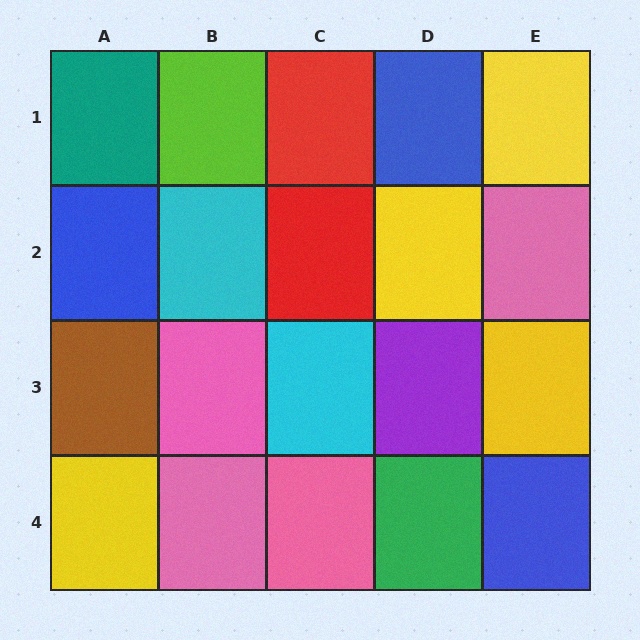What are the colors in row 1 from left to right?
Teal, lime, red, blue, yellow.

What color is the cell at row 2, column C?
Red.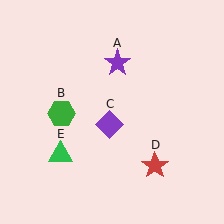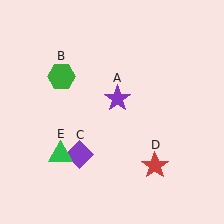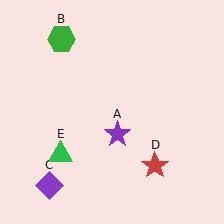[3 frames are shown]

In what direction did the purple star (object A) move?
The purple star (object A) moved down.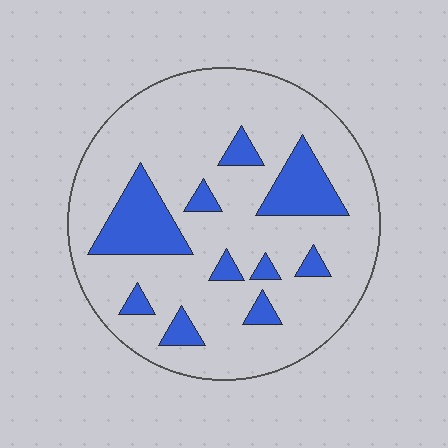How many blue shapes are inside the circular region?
10.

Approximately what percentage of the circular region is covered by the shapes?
Approximately 20%.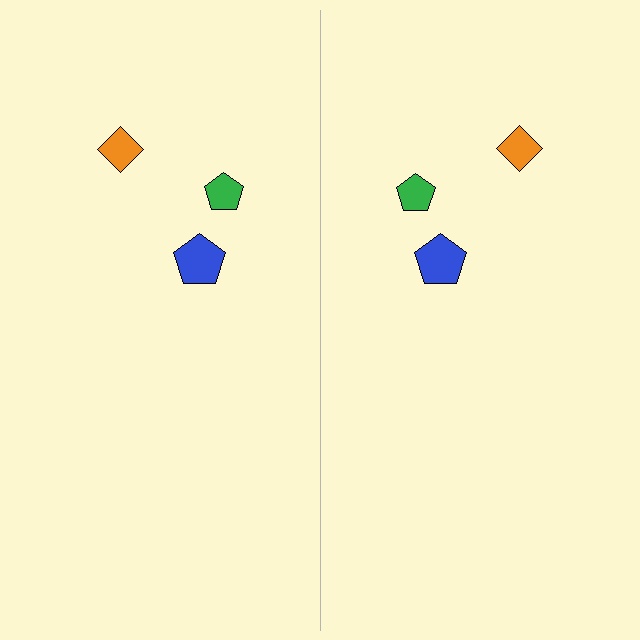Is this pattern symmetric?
Yes, this pattern has bilateral (reflection) symmetry.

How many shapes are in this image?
There are 6 shapes in this image.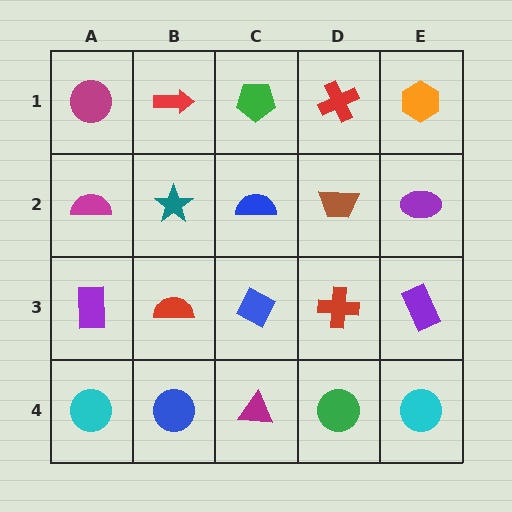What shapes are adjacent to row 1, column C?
A blue semicircle (row 2, column C), a red arrow (row 1, column B), a red cross (row 1, column D).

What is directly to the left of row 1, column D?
A green pentagon.